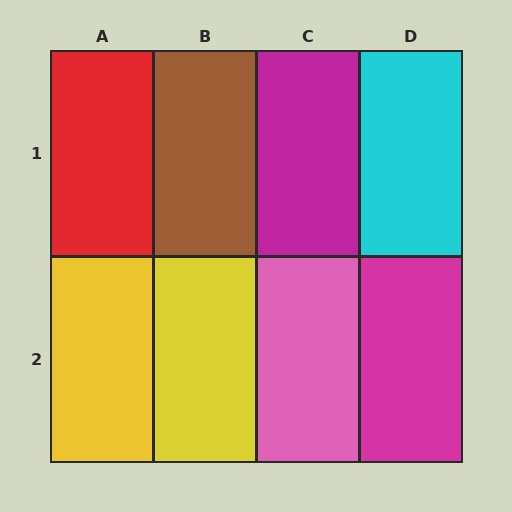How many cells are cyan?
1 cell is cyan.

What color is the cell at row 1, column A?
Red.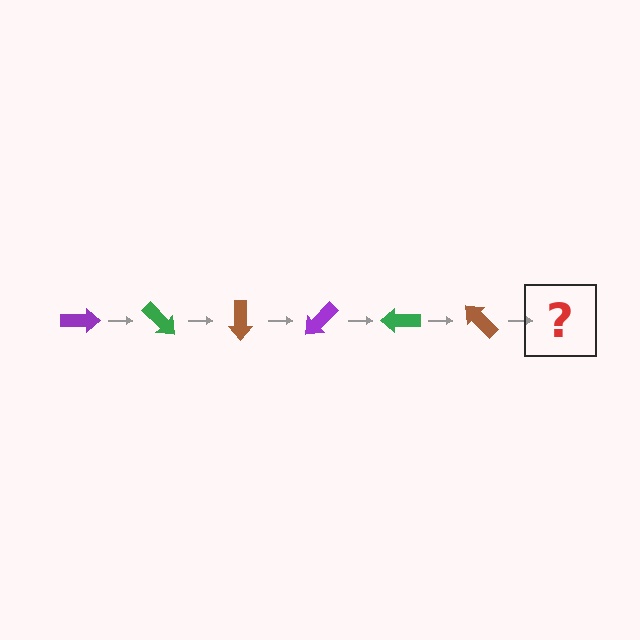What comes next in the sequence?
The next element should be a purple arrow, rotated 270 degrees from the start.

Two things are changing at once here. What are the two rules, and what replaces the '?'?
The two rules are that it rotates 45 degrees each step and the color cycles through purple, green, and brown. The '?' should be a purple arrow, rotated 270 degrees from the start.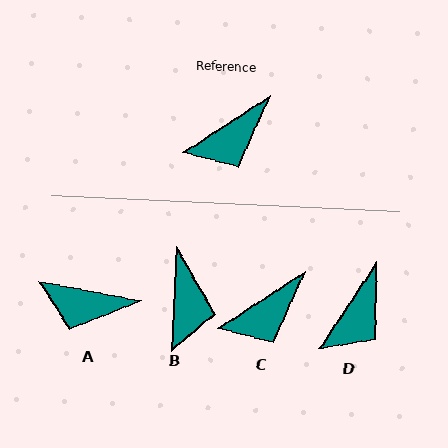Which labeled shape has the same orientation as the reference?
C.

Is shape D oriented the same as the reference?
No, it is off by about 23 degrees.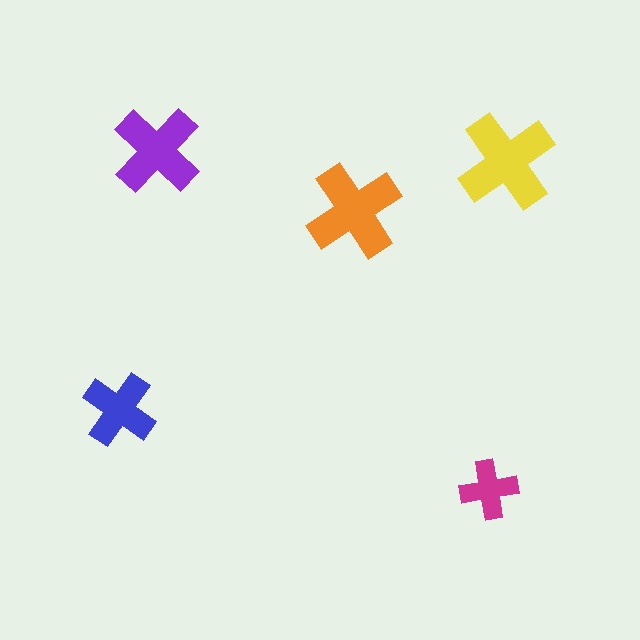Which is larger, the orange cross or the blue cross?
The orange one.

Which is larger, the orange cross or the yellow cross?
The yellow one.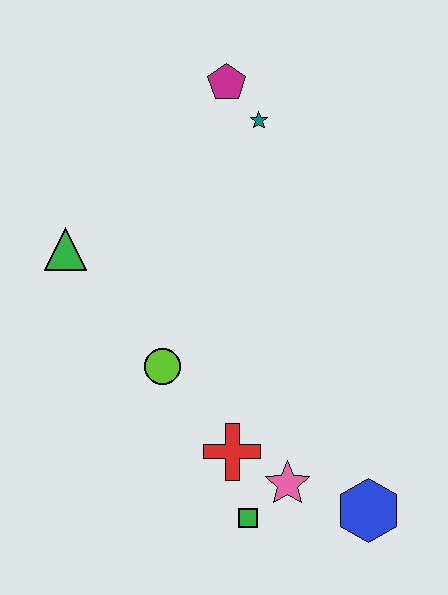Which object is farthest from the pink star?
The magenta pentagon is farthest from the pink star.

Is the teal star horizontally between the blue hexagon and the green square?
Yes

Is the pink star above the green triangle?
No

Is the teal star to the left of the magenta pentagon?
No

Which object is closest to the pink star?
The green square is closest to the pink star.